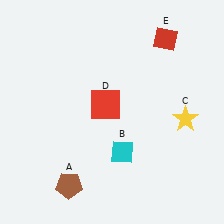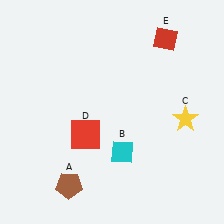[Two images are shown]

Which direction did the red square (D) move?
The red square (D) moved down.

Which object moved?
The red square (D) moved down.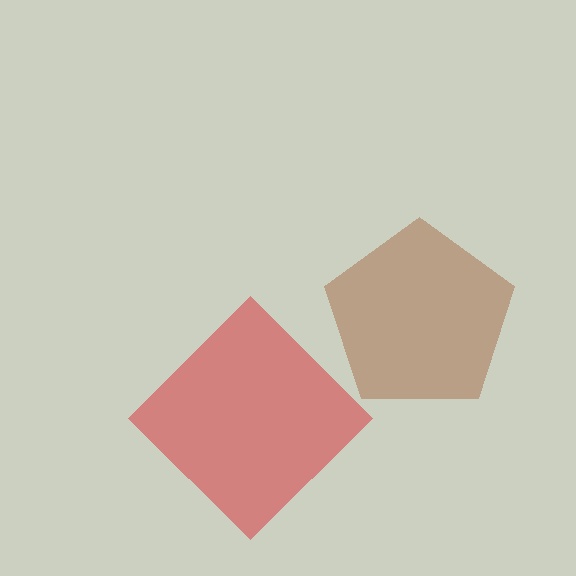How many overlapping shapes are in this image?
There are 2 overlapping shapes in the image.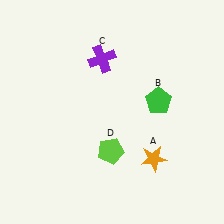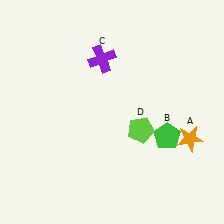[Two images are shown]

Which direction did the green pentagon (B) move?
The green pentagon (B) moved down.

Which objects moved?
The objects that moved are: the orange star (A), the green pentagon (B), the lime pentagon (D).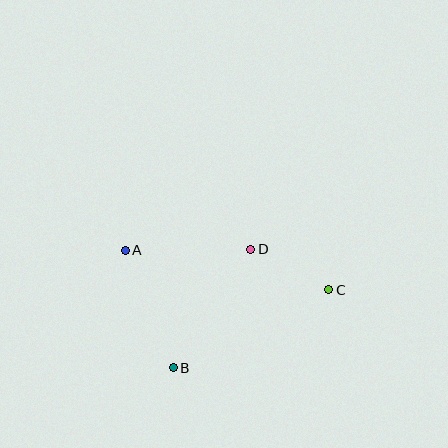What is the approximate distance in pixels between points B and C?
The distance between B and C is approximately 174 pixels.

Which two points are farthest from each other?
Points A and C are farthest from each other.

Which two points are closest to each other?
Points C and D are closest to each other.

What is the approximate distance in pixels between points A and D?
The distance between A and D is approximately 126 pixels.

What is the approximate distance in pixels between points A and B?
The distance between A and B is approximately 127 pixels.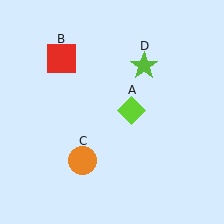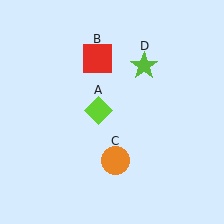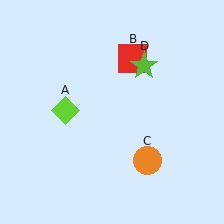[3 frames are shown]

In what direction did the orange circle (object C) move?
The orange circle (object C) moved right.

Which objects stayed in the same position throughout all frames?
Lime star (object D) remained stationary.